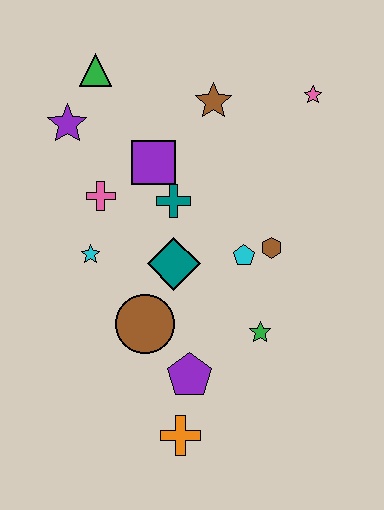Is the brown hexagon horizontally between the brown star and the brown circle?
No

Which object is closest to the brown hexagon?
The cyan pentagon is closest to the brown hexagon.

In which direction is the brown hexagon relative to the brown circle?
The brown hexagon is to the right of the brown circle.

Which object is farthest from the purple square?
The orange cross is farthest from the purple square.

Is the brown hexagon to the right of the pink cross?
Yes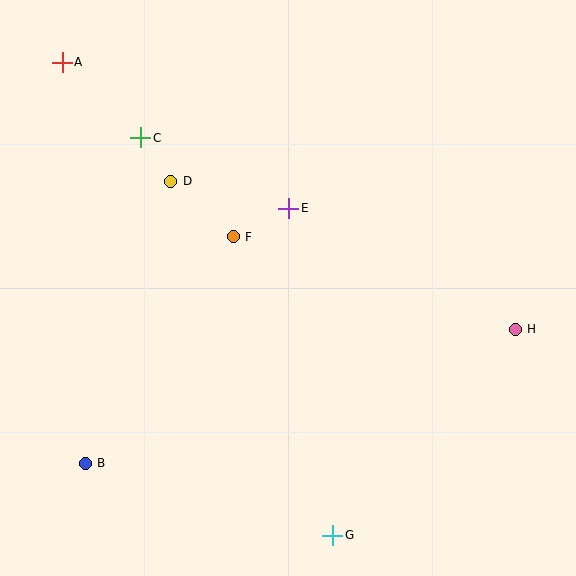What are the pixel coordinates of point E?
Point E is at (289, 208).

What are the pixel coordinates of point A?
Point A is at (62, 62).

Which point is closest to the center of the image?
Point F at (233, 237) is closest to the center.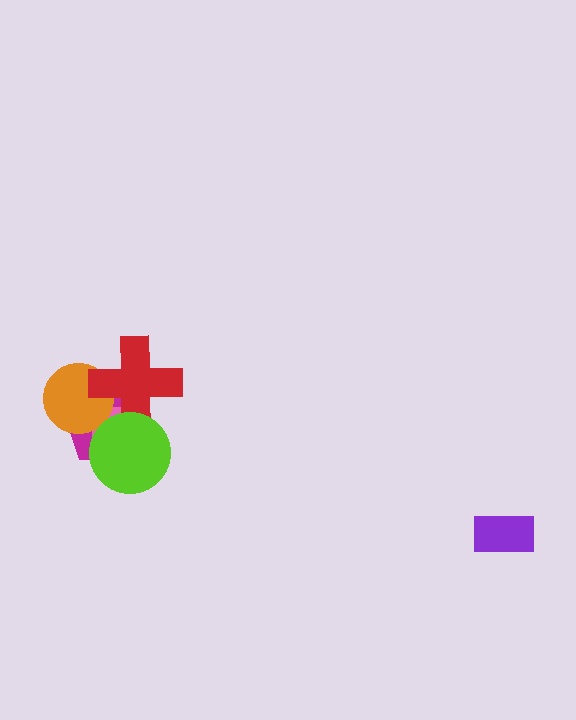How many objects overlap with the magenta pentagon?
4 objects overlap with the magenta pentagon.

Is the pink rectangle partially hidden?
Yes, it is partially covered by another shape.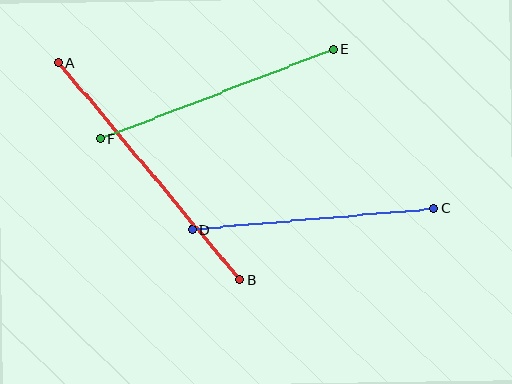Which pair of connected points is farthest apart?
Points A and B are farthest apart.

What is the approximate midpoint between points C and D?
The midpoint is at approximately (313, 219) pixels.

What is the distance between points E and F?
The distance is approximately 250 pixels.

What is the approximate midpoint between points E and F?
The midpoint is at approximately (217, 94) pixels.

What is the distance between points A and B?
The distance is approximately 284 pixels.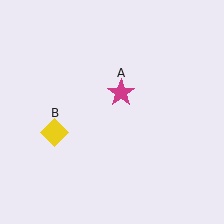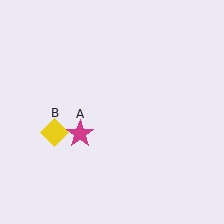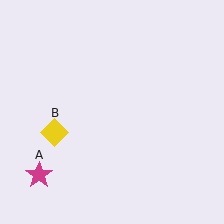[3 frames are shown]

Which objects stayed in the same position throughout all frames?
Yellow diamond (object B) remained stationary.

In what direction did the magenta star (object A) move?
The magenta star (object A) moved down and to the left.